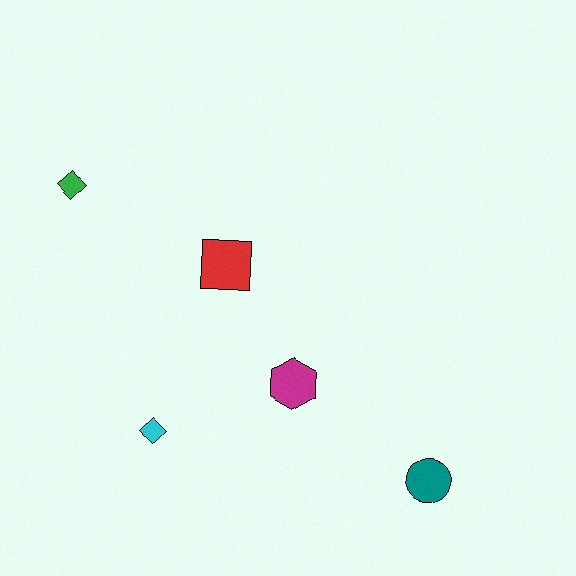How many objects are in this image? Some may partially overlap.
There are 5 objects.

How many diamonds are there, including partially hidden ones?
There are 2 diamonds.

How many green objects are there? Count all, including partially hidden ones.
There is 1 green object.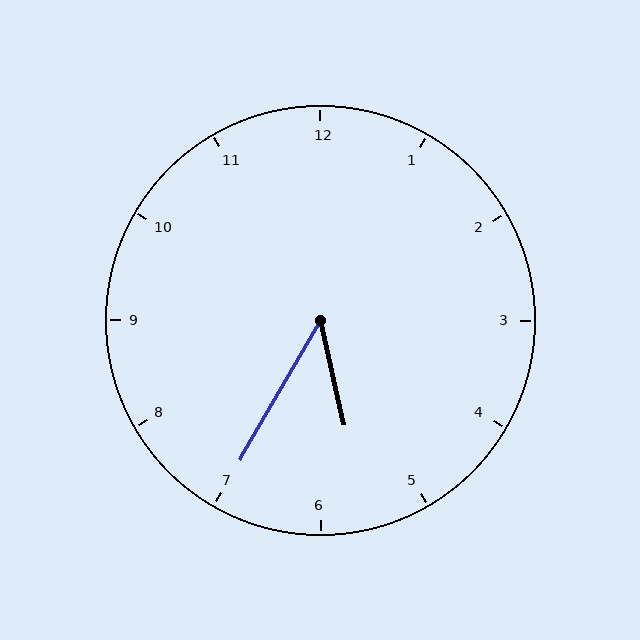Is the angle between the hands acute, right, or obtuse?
It is acute.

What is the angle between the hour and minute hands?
Approximately 42 degrees.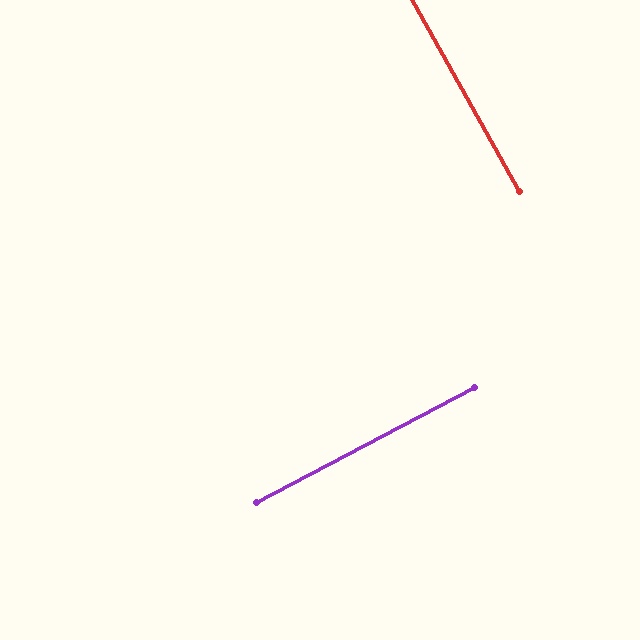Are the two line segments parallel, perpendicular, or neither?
Perpendicular — they meet at approximately 89°.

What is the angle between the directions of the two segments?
Approximately 89 degrees.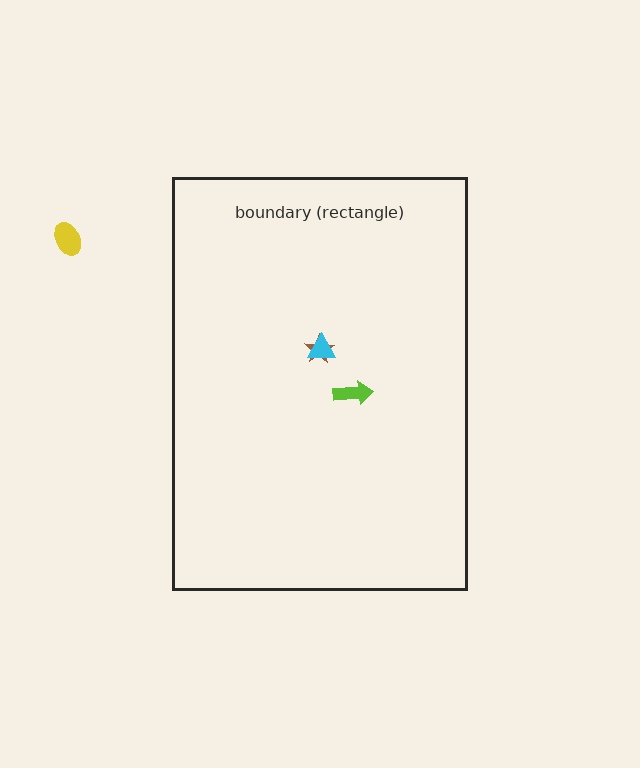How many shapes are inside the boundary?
3 inside, 1 outside.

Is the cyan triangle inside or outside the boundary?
Inside.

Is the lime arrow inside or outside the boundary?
Inside.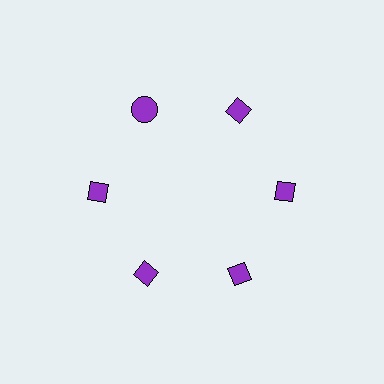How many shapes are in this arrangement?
There are 6 shapes arranged in a ring pattern.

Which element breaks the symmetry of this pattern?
The purple circle at roughly the 11 o'clock position breaks the symmetry. All other shapes are purple diamonds.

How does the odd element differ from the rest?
It has a different shape: circle instead of diamond.